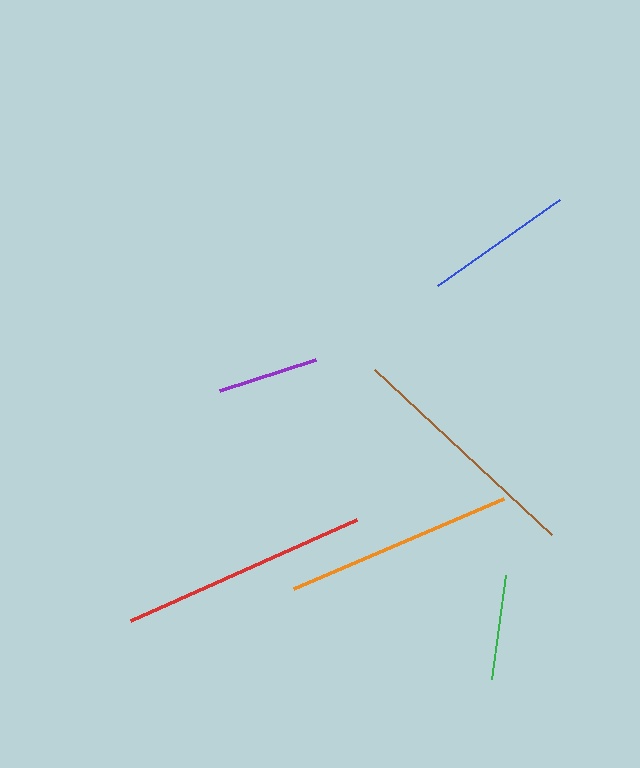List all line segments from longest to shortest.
From longest to shortest: red, brown, orange, blue, green, purple.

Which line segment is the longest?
The red line is the longest at approximately 247 pixels.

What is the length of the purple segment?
The purple segment is approximately 101 pixels long.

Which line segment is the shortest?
The purple line is the shortest at approximately 101 pixels.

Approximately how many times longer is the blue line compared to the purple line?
The blue line is approximately 1.5 times the length of the purple line.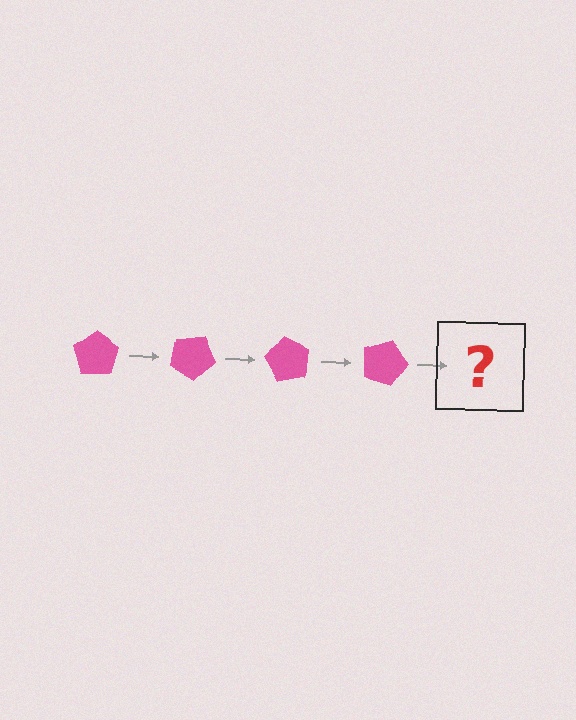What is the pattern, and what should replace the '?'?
The pattern is that the pentagon rotates 30 degrees each step. The '?' should be a pink pentagon rotated 120 degrees.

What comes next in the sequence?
The next element should be a pink pentagon rotated 120 degrees.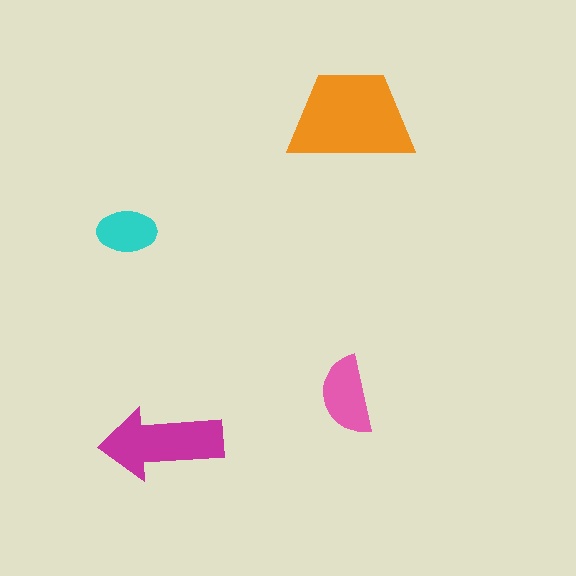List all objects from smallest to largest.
The cyan ellipse, the pink semicircle, the magenta arrow, the orange trapezoid.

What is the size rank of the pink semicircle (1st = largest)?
3rd.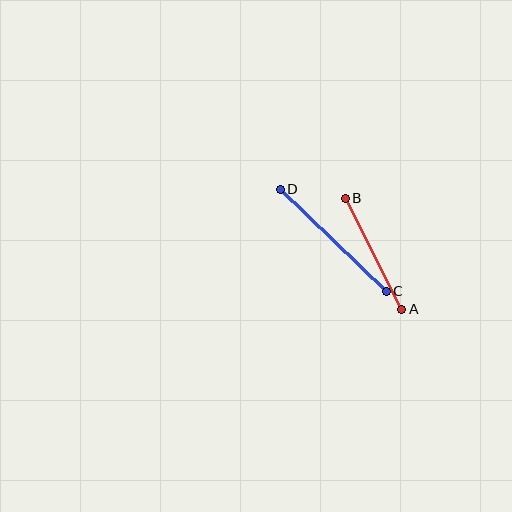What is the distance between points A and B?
The distance is approximately 125 pixels.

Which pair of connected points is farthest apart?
Points C and D are farthest apart.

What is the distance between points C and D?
The distance is approximately 147 pixels.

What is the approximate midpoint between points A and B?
The midpoint is at approximately (374, 254) pixels.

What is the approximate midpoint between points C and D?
The midpoint is at approximately (333, 240) pixels.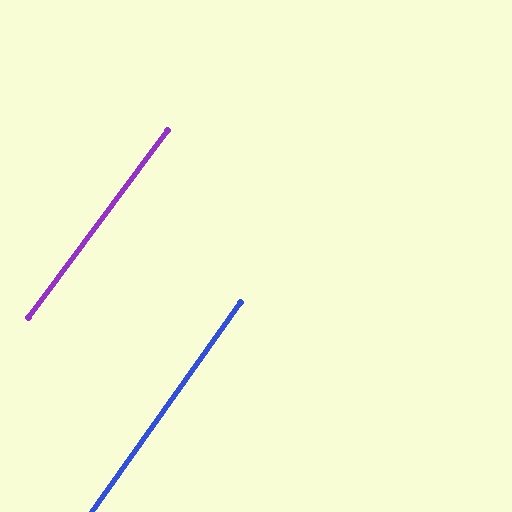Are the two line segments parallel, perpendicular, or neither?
Parallel — their directions differ by only 1.3°.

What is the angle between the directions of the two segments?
Approximately 1 degree.